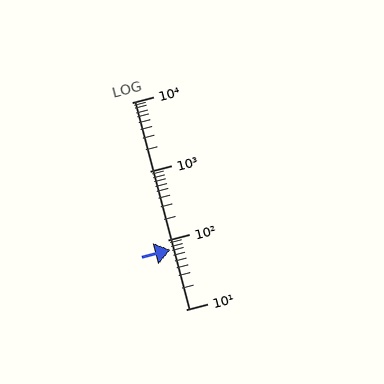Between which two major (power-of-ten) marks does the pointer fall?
The pointer is between 10 and 100.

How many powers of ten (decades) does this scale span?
The scale spans 3 decades, from 10 to 10000.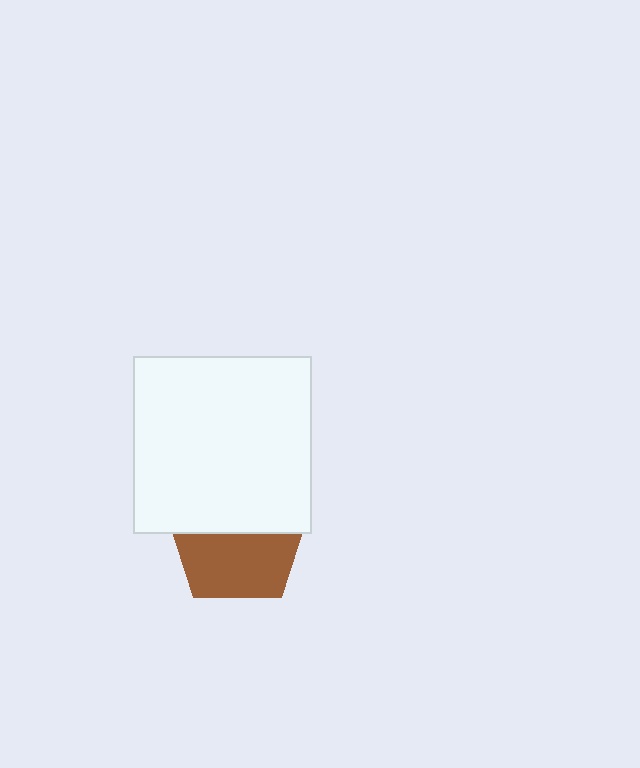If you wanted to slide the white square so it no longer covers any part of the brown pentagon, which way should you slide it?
Slide it up — that is the most direct way to separate the two shapes.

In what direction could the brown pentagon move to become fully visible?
The brown pentagon could move down. That would shift it out from behind the white square entirely.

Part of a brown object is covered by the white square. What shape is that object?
It is a pentagon.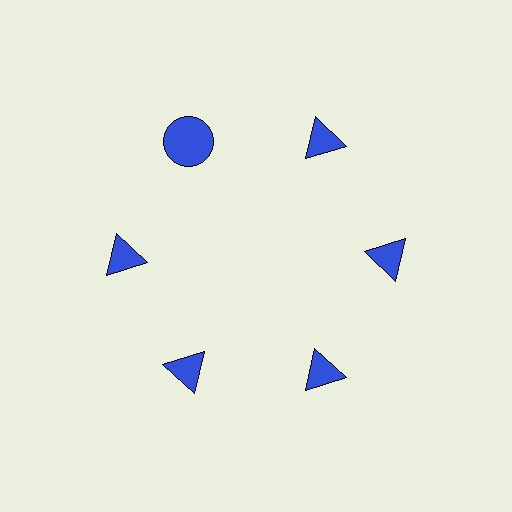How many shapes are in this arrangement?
There are 6 shapes arranged in a ring pattern.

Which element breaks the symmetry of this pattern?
The blue circle at roughly the 11 o'clock position breaks the symmetry. All other shapes are blue triangles.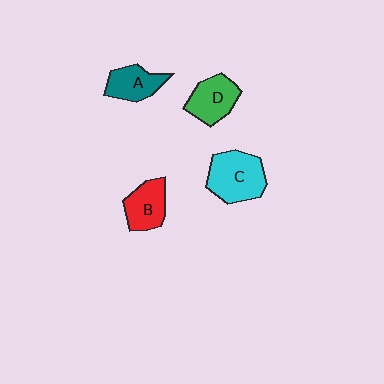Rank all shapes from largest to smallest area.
From largest to smallest: C (cyan), D (green), B (red), A (teal).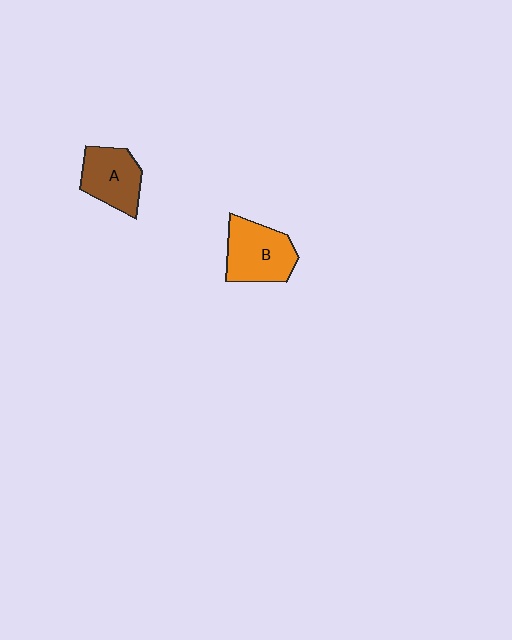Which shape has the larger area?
Shape B (orange).